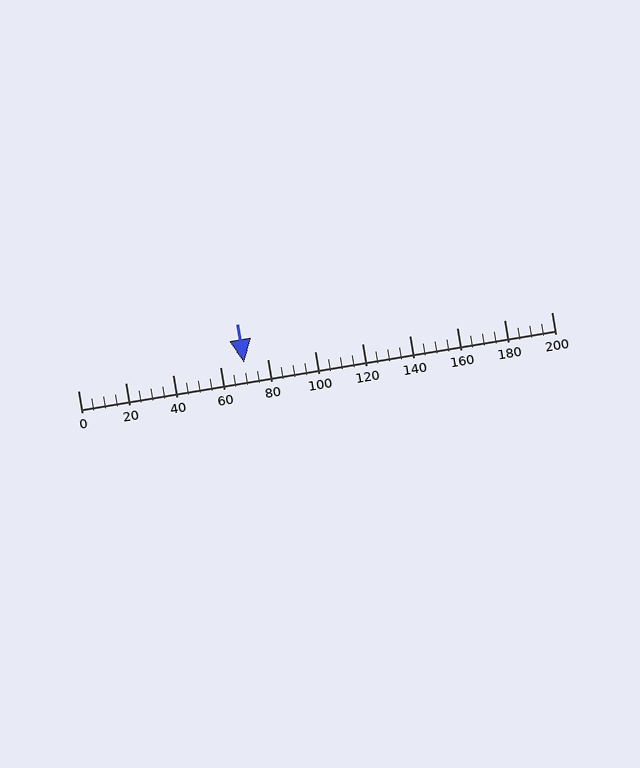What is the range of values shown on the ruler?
The ruler shows values from 0 to 200.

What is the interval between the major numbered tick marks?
The major tick marks are spaced 20 units apart.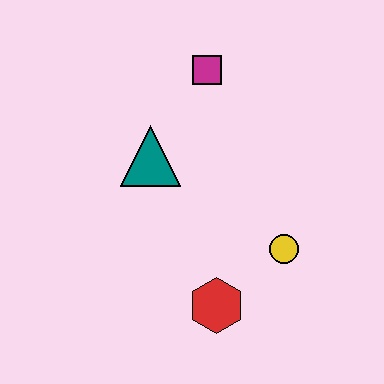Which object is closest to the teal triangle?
The magenta square is closest to the teal triangle.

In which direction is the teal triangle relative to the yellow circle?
The teal triangle is to the left of the yellow circle.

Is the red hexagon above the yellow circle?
No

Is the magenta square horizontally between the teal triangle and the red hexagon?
Yes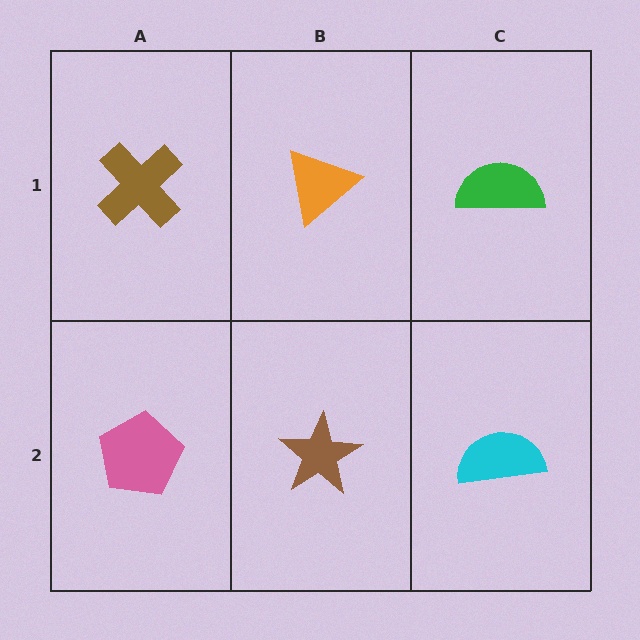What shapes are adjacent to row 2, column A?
A brown cross (row 1, column A), a brown star (row 2, column B).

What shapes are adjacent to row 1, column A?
A pink pentagon (row 2, column A), an orange triangle (row 1, column B).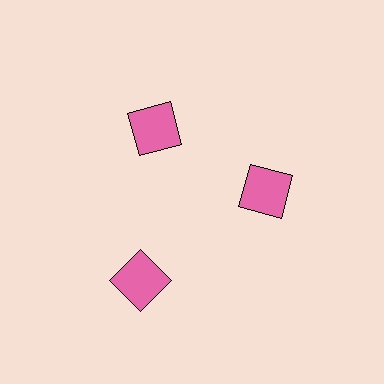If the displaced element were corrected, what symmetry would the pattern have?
It would have 3-fold rotational symmetry — the pattern would map onto itself every 120 degrees.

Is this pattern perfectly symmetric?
No. The 3 pink squares are arranged in a ring, but one element near the 7 o'clock position is pushed outward from the center, breaking the 3-fold rotational symmetry.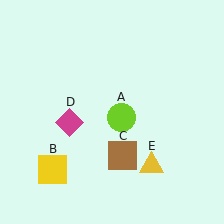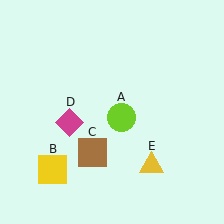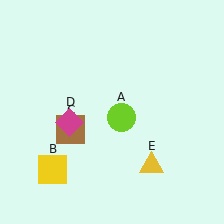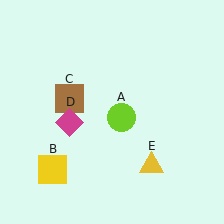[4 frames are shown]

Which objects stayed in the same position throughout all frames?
Lime circle (object A) and yellow square (object B) and magenta diamond (object D) and yellow triangle (object E) remained stationary.